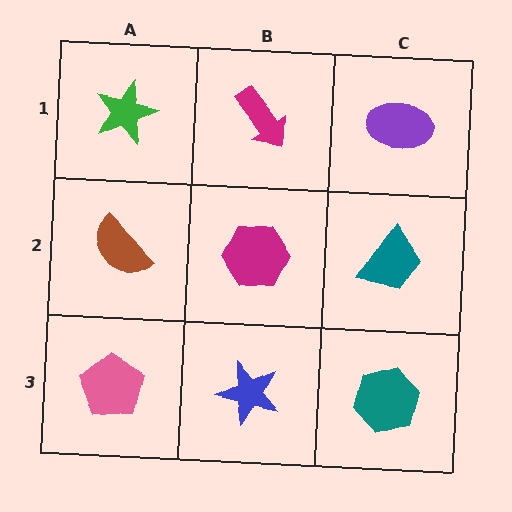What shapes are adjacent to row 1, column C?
A teal trapezoid (row 2, column C), a magenta arrow (row 1, column B).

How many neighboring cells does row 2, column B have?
4.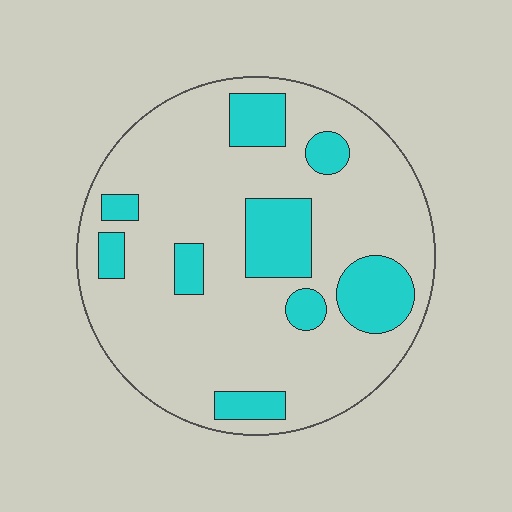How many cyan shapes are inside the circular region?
9.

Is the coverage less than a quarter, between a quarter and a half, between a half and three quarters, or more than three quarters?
Less than a quarter.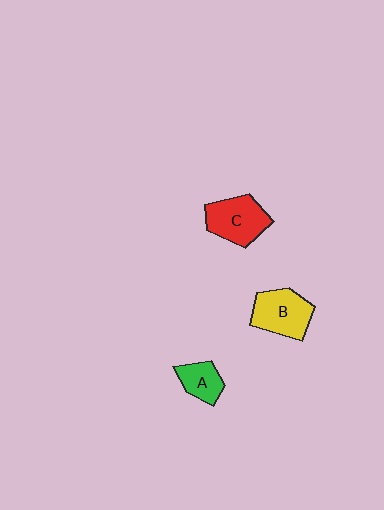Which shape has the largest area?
Shape C (red).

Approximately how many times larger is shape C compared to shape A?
Approximately 1.7 times.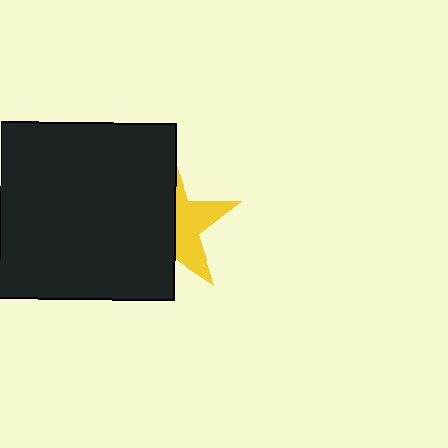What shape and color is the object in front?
The object in front is a black square.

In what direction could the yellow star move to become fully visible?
The yellow star could move right. That would shift it out from behind the black square entirely.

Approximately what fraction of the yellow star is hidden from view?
Roughly 58% of the yellow star is hidden behind the black square.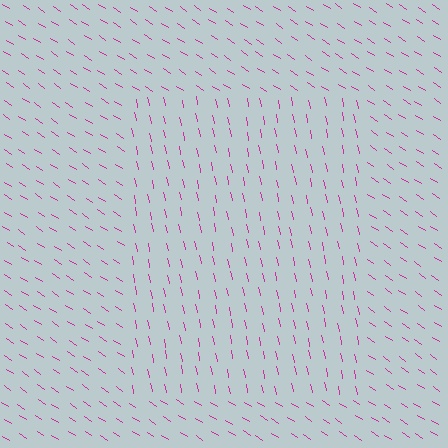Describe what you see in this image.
The image is filled with small magenta line segments. A rectangle region in the image has lines oriented differently from the surrounding lines, creating a visible texture boundary.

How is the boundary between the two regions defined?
The boundary is defined purely by a change in line orientation (approximately 45 degrees difference). All lines are the same color and thickness.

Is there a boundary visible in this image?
Yes, there is a texture boundary formed by a change in line orientation.